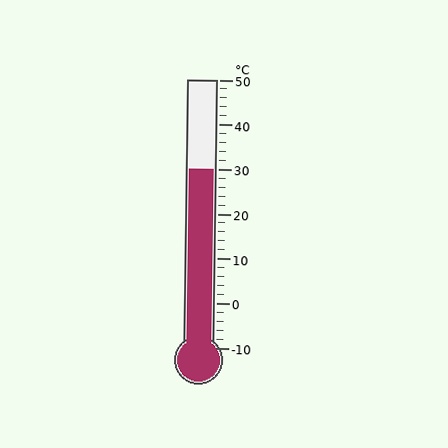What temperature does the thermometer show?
The thermometer shows approximately 30°C.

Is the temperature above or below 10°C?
The temperature is above 10°C.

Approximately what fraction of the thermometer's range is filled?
The thermometer is filled to approximately 65% of its range.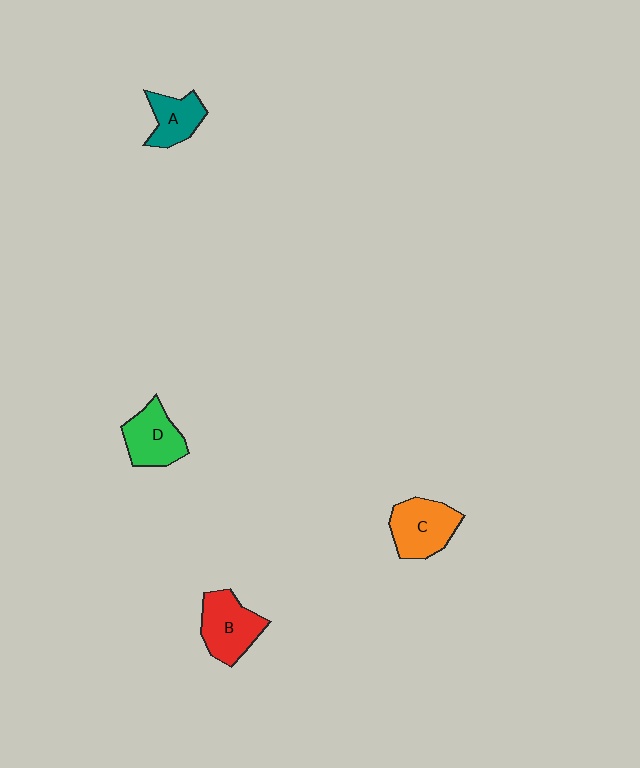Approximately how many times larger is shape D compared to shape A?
Approximately 1.3 times.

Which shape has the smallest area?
Shape A (teal).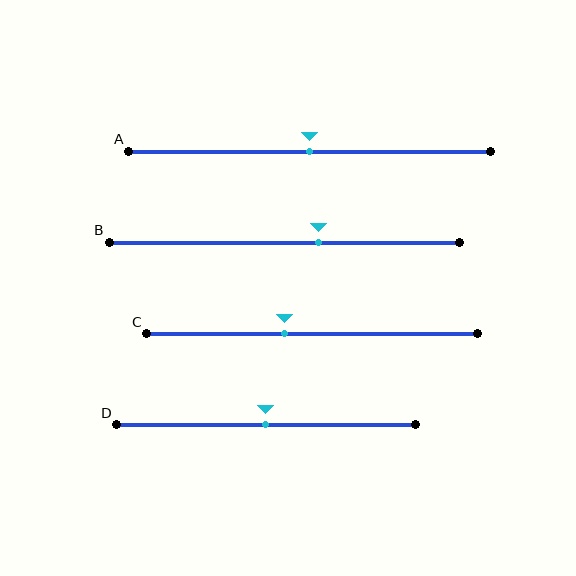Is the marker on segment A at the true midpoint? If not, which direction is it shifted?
Yes, the marker on segment A is at the true midpoint.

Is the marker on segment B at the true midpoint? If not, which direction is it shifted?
No, the marker on segment B is shifted to the right by about 10% of the segment length.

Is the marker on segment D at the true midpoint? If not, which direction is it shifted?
Yes, the marker on segment D is at the true midpoint.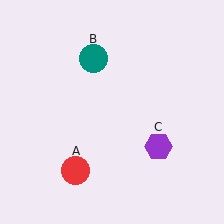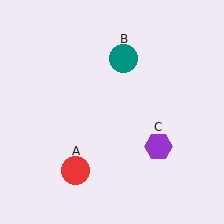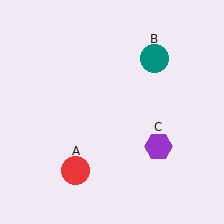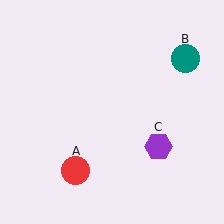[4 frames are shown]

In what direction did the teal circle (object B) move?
The teal circle (object B) moved right.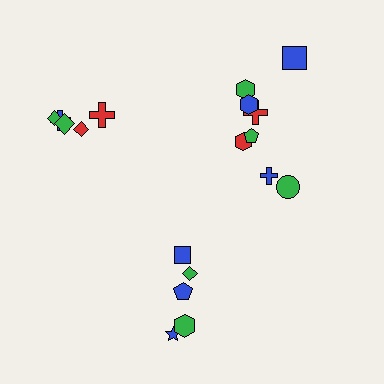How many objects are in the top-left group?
There are 5 objects.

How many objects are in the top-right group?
There are 8 objects.